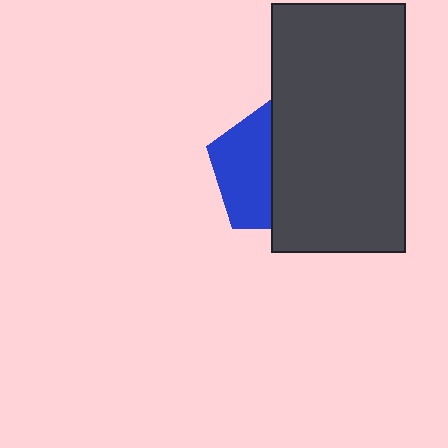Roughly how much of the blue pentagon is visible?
About half of it is visible (roughly 46%).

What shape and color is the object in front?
The object in front is a dark gray rectangle.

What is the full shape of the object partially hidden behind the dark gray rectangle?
The partially hidden object is a blue pentagon.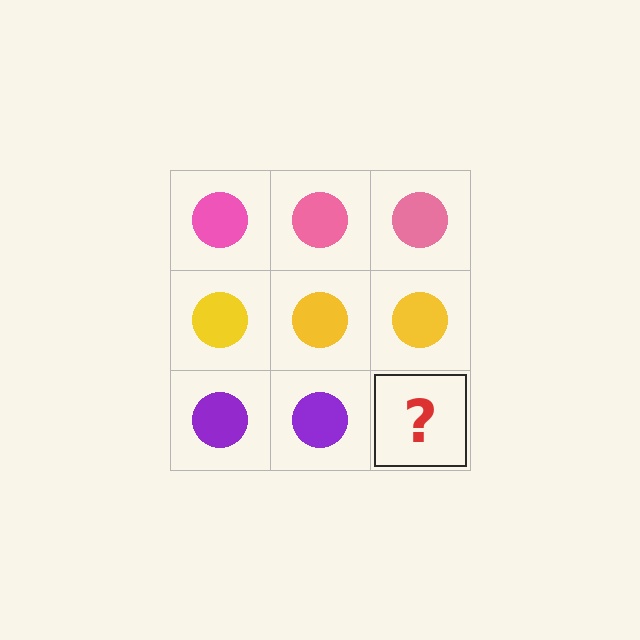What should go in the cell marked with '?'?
The missing cell should contain a purple circle.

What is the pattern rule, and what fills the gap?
The rule is that each row has a consistent color. The gap should be filled with a purple circle.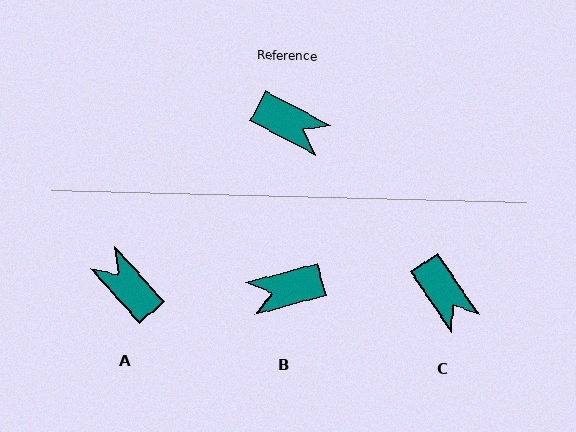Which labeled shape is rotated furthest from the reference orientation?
A, about 161 degrees away.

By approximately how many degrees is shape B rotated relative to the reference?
Approximately 136 degrees clockwise.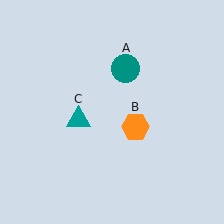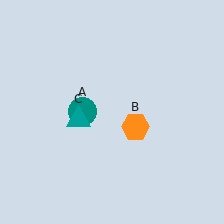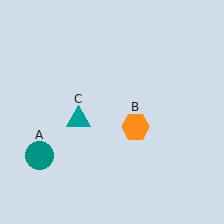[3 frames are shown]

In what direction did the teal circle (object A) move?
The teal circle (object A) moved down and to the left.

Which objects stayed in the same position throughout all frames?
Orange hexagon (object B) and teal triangle (object C) remained stationary.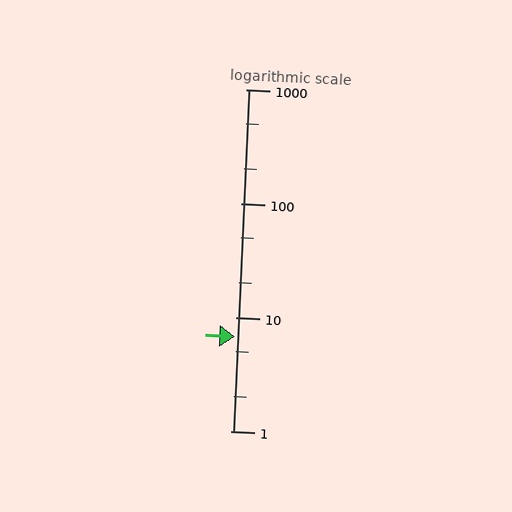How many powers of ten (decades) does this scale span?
The scale spans 3 decades, from 1 to 1000.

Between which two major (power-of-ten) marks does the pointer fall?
The pointer is between 1 and 10.